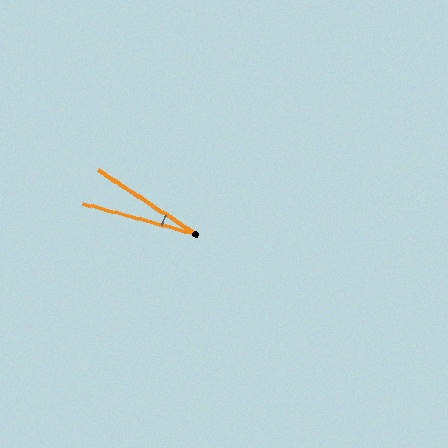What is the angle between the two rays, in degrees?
Approximately 18 degrees.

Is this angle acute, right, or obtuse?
It is acute.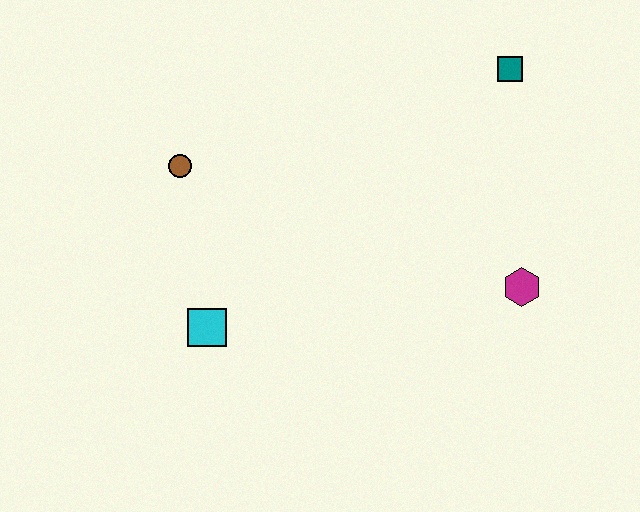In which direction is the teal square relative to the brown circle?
The teal square is to the right of the brown circle.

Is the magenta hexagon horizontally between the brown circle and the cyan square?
No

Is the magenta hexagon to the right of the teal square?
Yes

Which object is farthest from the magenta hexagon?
The brown circle is farthest from the magenta hexagon.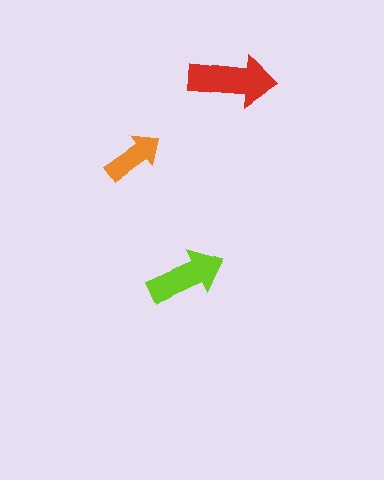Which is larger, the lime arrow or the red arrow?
The red one.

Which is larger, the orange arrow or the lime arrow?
The lime one.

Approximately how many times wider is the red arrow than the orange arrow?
About 1.5 times wider.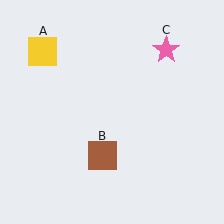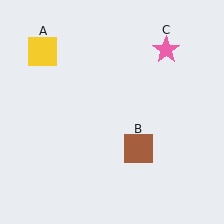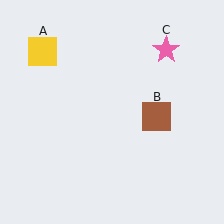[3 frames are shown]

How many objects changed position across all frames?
1 object changed position: brown square (object B).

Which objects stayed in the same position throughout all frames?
Yellow square (object A) and pink star (object C) remained stationary.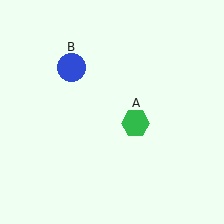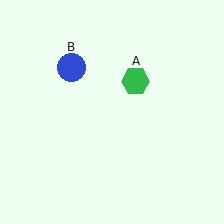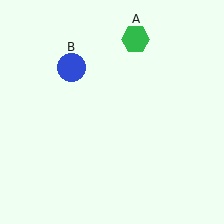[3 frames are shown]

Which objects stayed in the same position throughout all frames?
Blue circle (object B) remained stationary.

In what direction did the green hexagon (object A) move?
The green hexagon (object A) moved up.